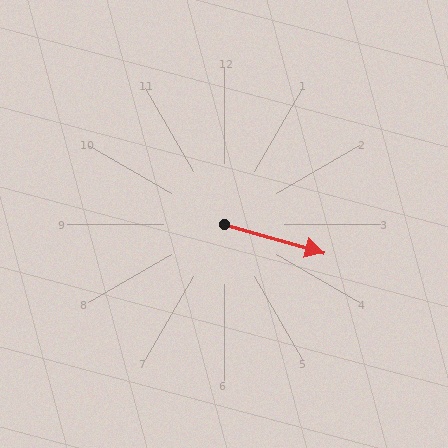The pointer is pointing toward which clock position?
Roughly 4 o'clock.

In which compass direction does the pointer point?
East.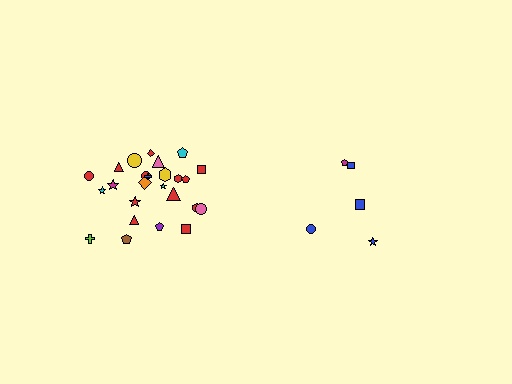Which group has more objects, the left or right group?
The left group.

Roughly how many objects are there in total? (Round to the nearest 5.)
Roughly 30 objects in total.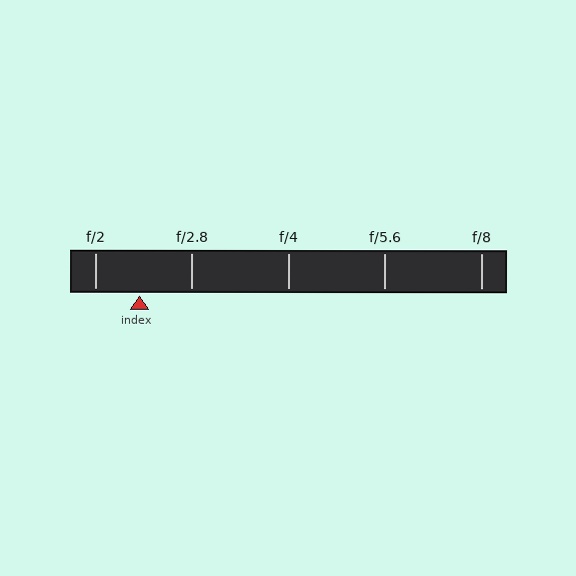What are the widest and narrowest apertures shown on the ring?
The widest aperture shown is f/2 and the narrowest is f/8.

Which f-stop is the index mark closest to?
The index mark is closest to f/2.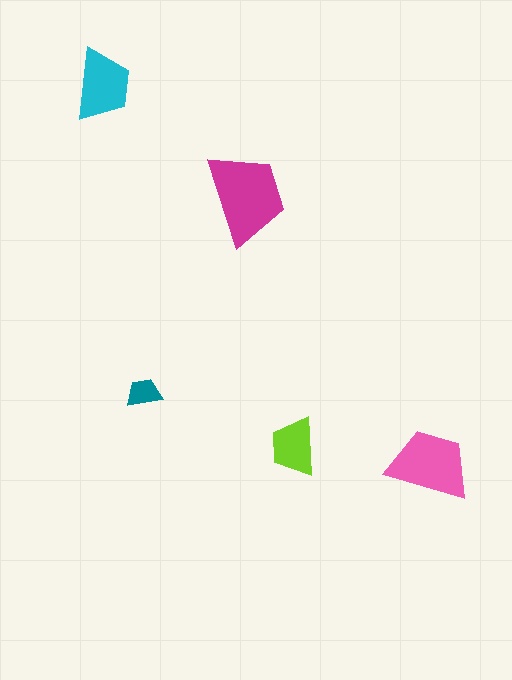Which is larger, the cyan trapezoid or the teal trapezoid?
The cyan one.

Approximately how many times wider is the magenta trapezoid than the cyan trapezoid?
About 1.5 times wider.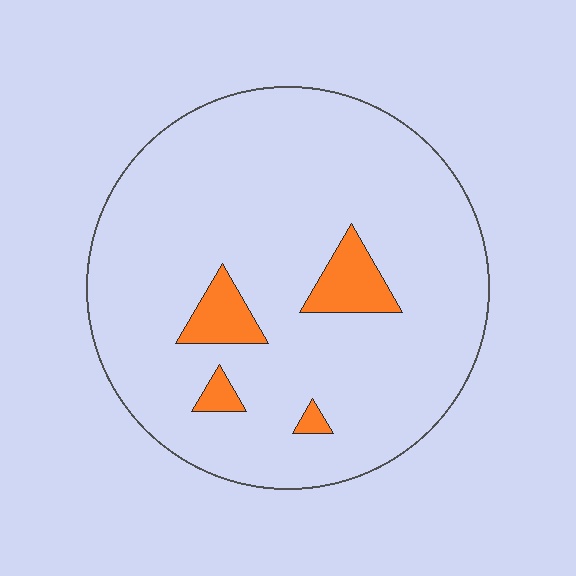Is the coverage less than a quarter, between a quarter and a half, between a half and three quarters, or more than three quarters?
Less than a quarter.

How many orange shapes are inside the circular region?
4.